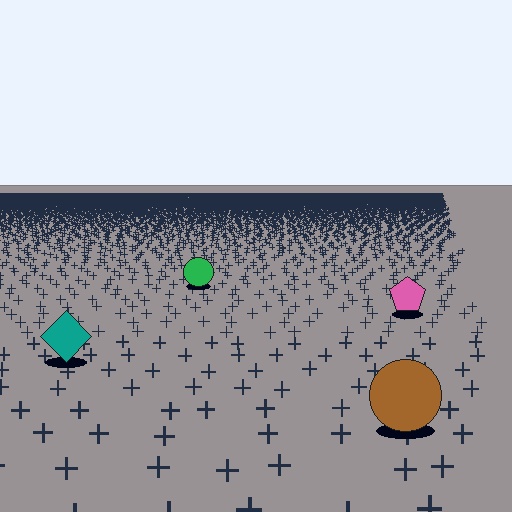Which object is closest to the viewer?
The brown circle is closest. The texture marks near it are larger and more spread out.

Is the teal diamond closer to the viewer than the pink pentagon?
Yes. The teal diamond is closer — you can tell from the texture gradient: the ground texture is coarser near it.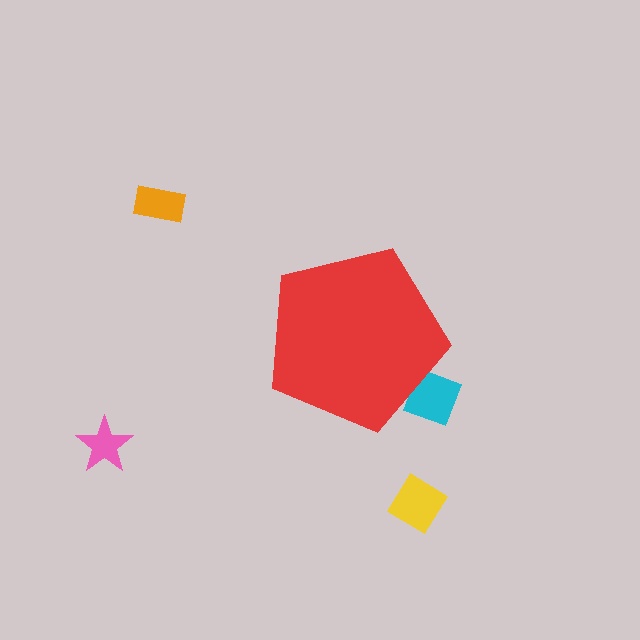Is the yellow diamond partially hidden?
No, the yellow diamond is fully visible.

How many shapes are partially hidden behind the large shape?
1 shape is partially hidden.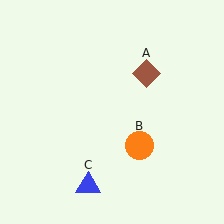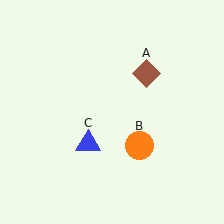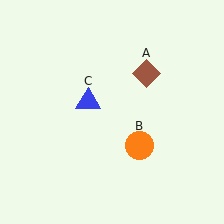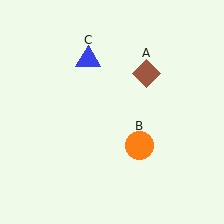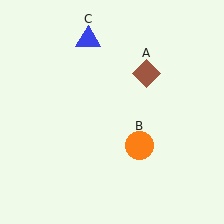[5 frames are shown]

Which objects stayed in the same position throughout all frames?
Brown diamond (object A) and orange circle (object B) remained stationary.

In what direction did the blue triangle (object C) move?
The blue triangle (object C) moved up.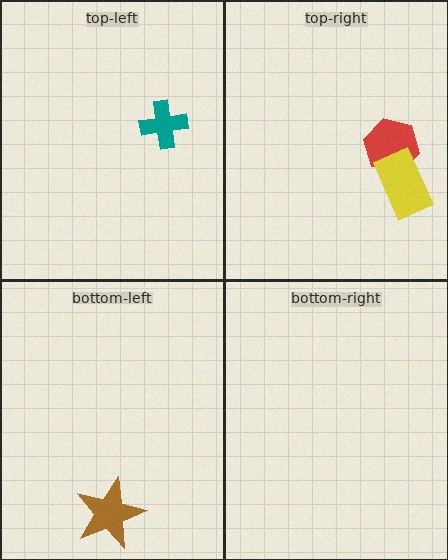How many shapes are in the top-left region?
1.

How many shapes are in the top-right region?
2.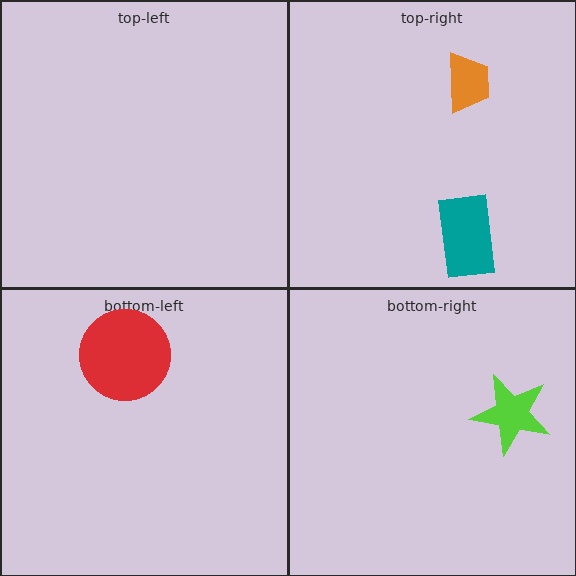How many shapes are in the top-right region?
2.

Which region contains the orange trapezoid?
The top-right region.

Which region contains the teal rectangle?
The top-right region.